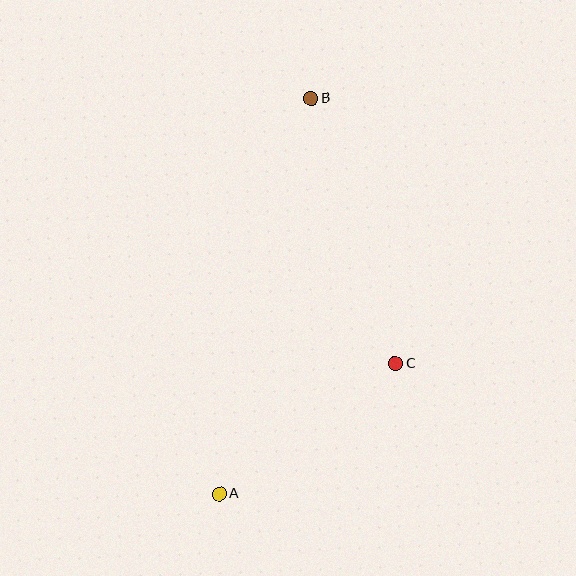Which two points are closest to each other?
Points A and C are closest to each other.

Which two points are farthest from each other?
Points A and B are farthest from each other.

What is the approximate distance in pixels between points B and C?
The distance between B and C is approximately 278 pixels.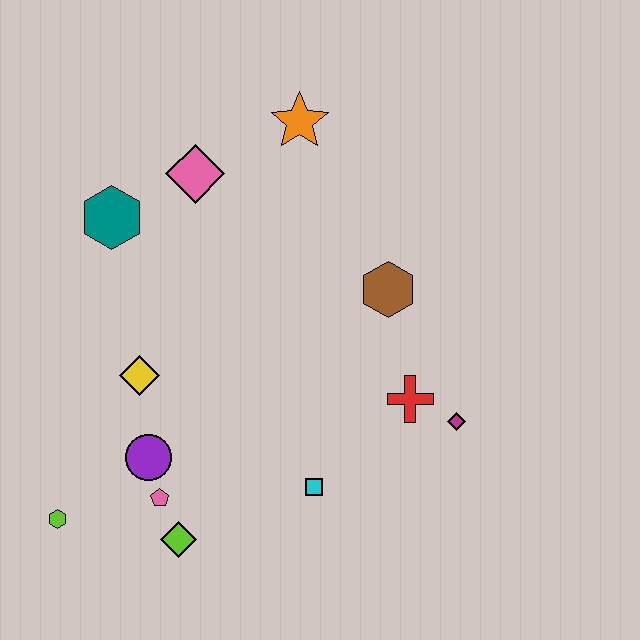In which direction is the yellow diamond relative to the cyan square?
The yellow diamond is to the left of the cyan square.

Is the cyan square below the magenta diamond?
Yes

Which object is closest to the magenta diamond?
The red cross is closest to the magenta diamond.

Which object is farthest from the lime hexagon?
The orange star is farthest from the lime hexagon.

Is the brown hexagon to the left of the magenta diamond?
Yes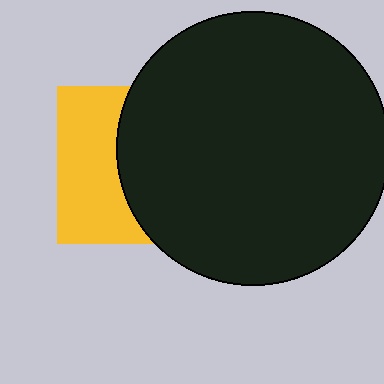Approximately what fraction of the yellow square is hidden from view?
Roughly 57% of the yellow square is hidden behind the black circle.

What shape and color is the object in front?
The object in front is a black circle.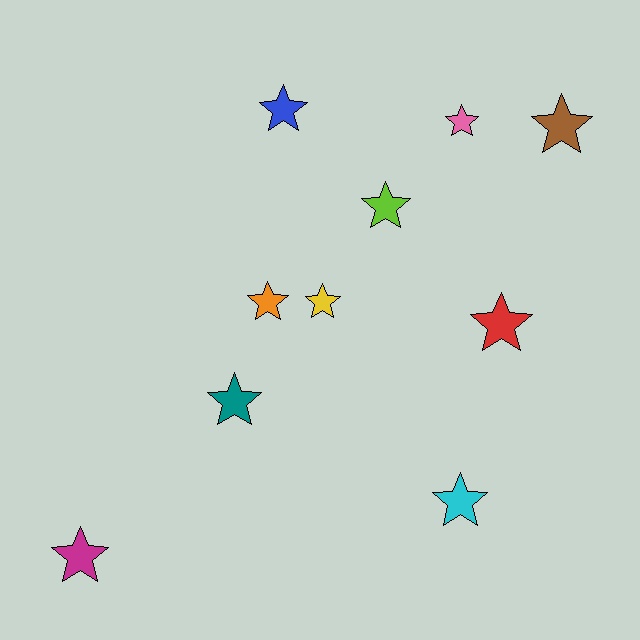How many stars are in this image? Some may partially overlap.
There are 10 stars.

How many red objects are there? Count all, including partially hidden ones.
There is 1 red object.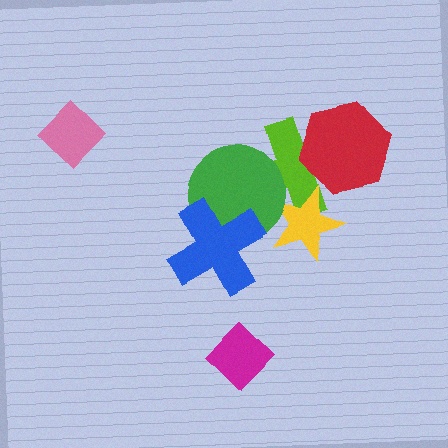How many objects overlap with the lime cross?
3 objects overlap with the lime cross.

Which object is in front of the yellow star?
The green circle is in front of the yellow star.